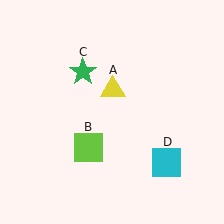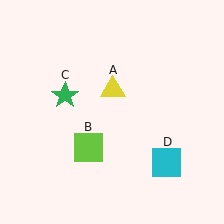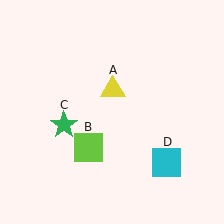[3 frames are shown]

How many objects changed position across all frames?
1 object changed position: green star (object C).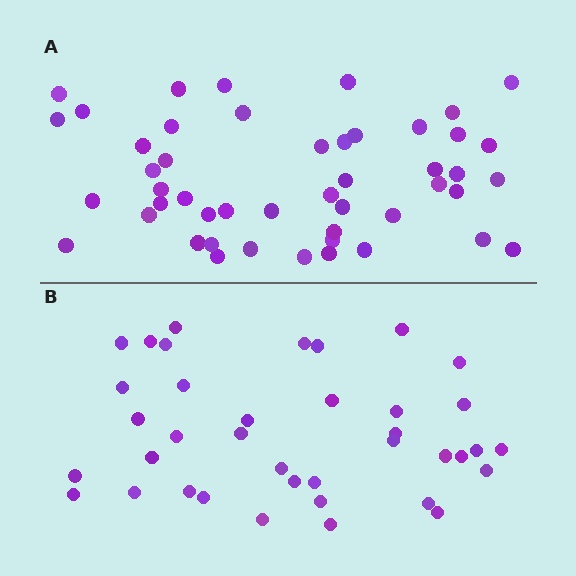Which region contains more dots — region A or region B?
Region A (the top region) has more dots.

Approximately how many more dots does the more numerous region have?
Region A has roughly 10 or so more dots than region B.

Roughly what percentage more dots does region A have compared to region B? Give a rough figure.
About 25% more.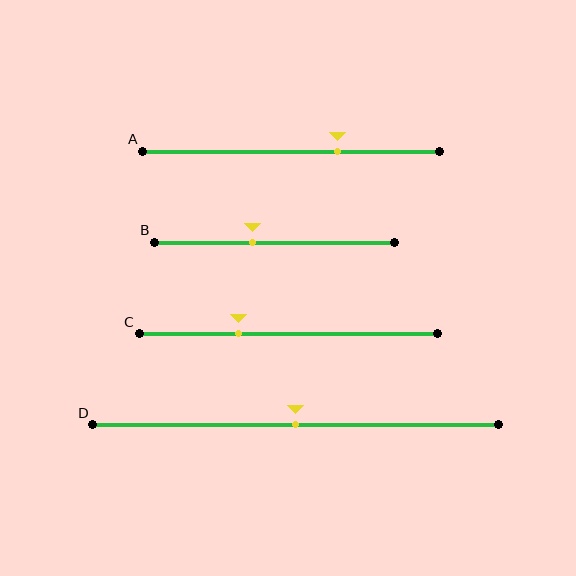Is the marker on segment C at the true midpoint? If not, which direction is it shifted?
No, the marker on segment C is shifted to the left by about 17% of the segment length.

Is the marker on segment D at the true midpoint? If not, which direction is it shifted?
Yes, the marker on segment D is at the true midpoint.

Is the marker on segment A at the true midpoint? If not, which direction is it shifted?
No, the marker on segment A is shifted to the right by about 16% of the segment length.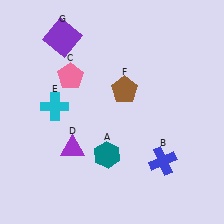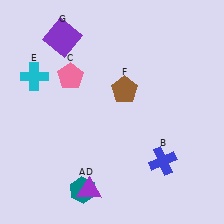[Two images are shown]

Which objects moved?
The objects that moved are: the teal hexagon (A), the purple triangle (D), the cyan cross (E).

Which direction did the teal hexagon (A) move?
The teal hexagon (A) moved down.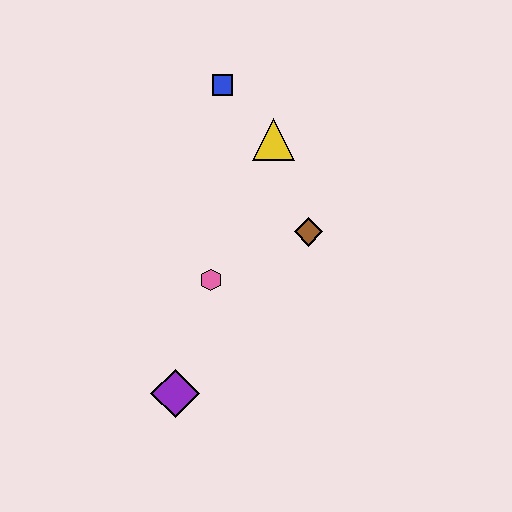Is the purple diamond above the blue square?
No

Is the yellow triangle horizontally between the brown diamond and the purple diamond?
Yes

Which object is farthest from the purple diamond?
The blue square is farthest from the purple diamond.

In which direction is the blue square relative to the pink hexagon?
The blue square is above the pink hexagon.